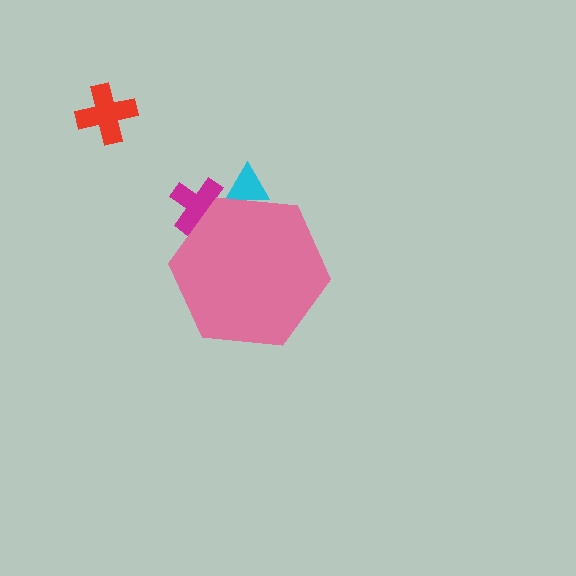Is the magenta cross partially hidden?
Yes, the magenta cross is partially hidden behind the pink hexagon.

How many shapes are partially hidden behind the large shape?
2 shapes are partially hidden.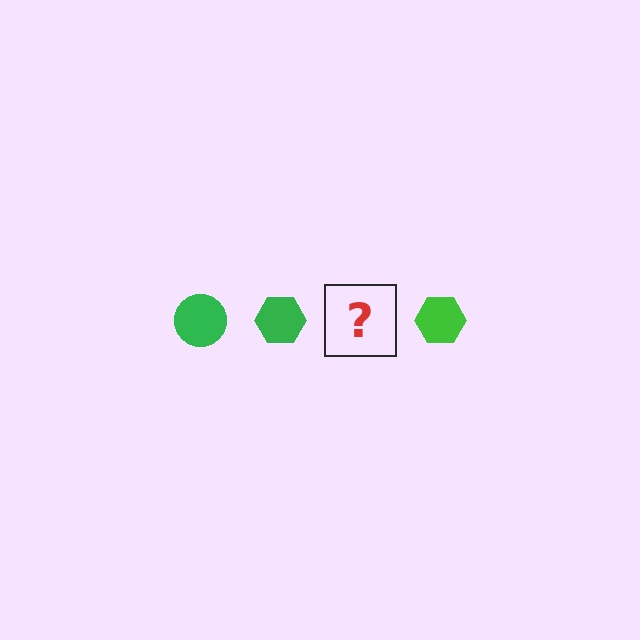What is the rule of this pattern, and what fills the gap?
The rule is that the pattern cycles through circle, hexagon shapes in green. The gap should be filled with a green circle.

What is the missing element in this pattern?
The missing element is a green circle.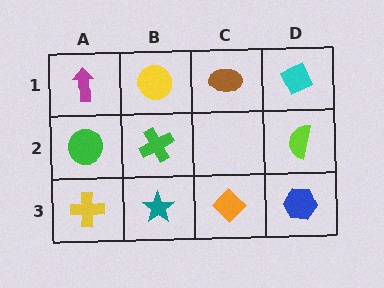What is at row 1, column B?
A yellow circle.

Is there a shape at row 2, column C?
No, that cell is empty.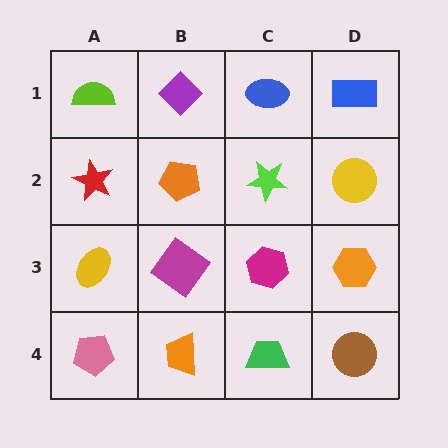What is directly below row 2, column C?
A magenta hexagon.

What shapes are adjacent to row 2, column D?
A blue rectangle (row 1, column D), an orange hexagon (row 3, column D), a lime star (row 2, column C).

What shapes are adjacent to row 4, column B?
A magenta diamond (row 3, column B), a pink pentagon (row 4, column A), a green trapezoid (row 4, column C).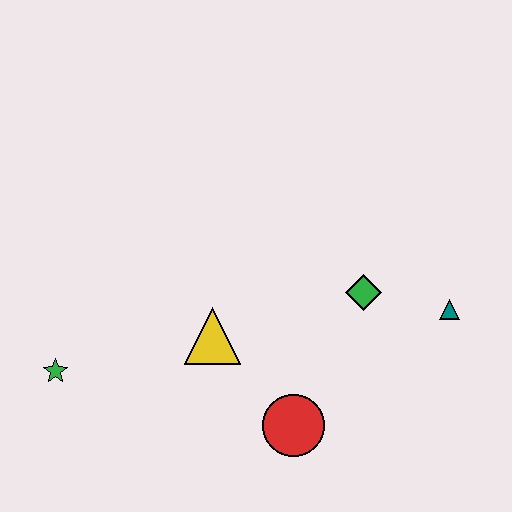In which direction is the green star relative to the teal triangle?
The green star is to the left of the teal triangle.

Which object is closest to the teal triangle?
The green diamond is closest to the teal triangle.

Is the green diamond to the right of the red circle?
Yes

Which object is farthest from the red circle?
The green star is farthest from the red circle.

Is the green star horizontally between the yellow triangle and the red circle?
No